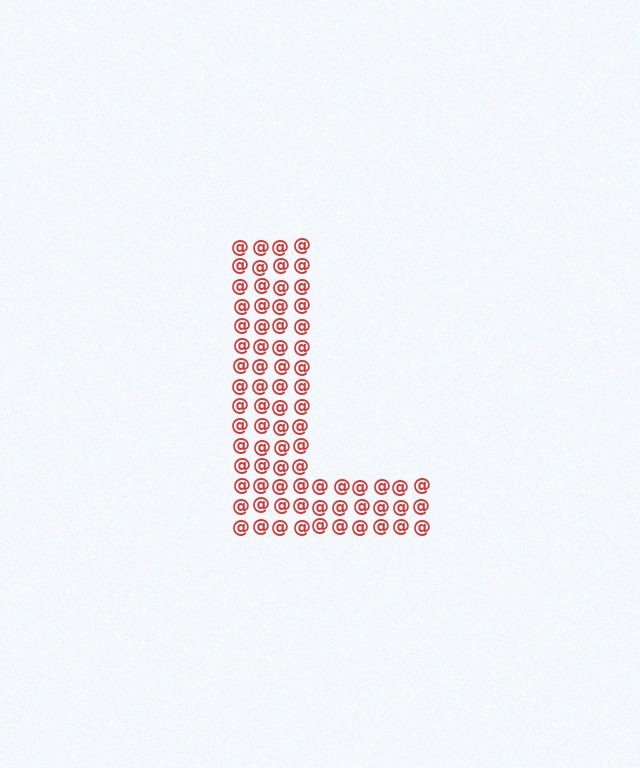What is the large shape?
The large shape is the letter L.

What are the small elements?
The small elements are at signs.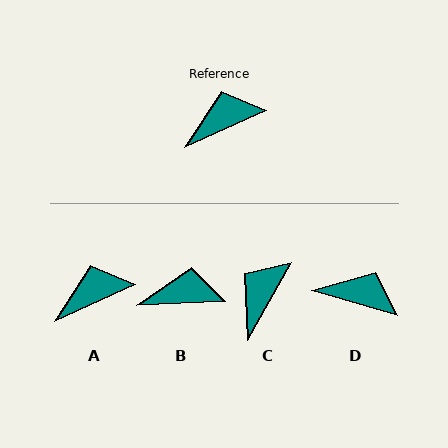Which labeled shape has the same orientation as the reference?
A.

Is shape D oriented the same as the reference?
No, it is off by about 41 degrees.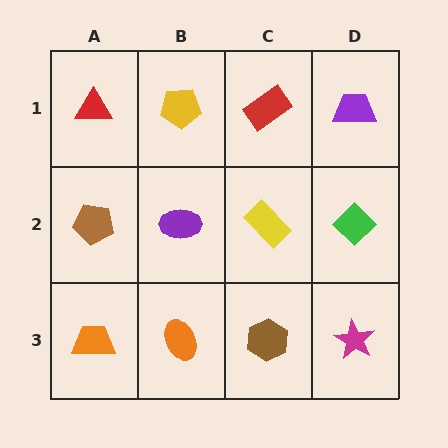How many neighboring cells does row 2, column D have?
3.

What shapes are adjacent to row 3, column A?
A brown pentagon (row 2, column A), an orange ellipse (row 3, column B).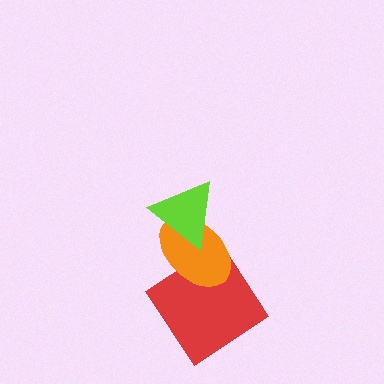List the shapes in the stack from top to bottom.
From top to bottom: the lime triangle, the orange ellipse, the red diamond.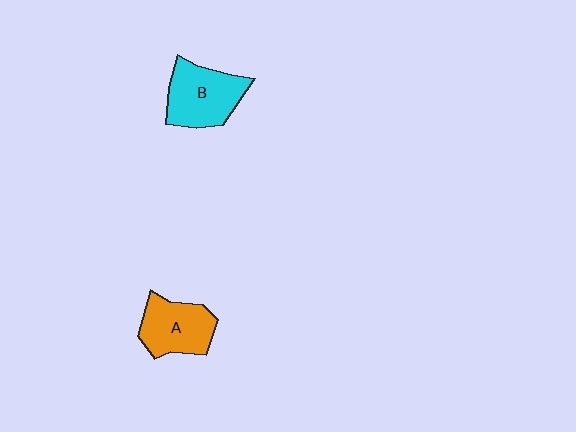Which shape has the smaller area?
Shape A (orange).